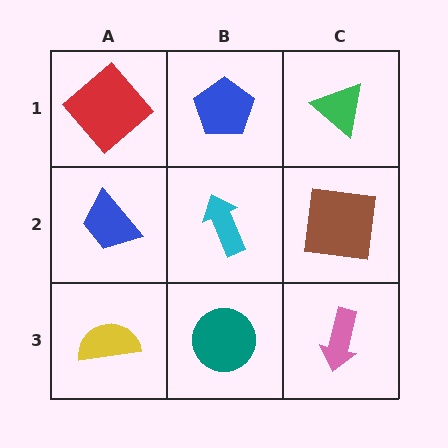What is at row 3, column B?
A teal circle.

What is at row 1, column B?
A blue pentagon.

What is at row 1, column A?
A red diamond.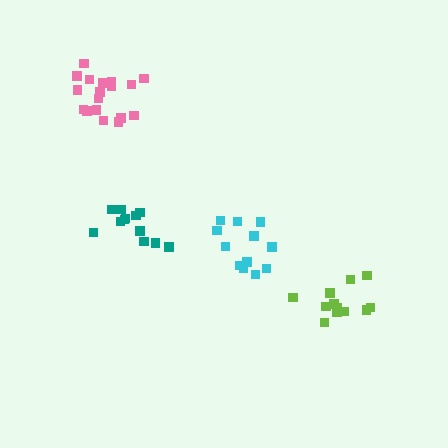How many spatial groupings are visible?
There are 4 spatial groupings.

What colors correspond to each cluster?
The clusters are colored: cyan, teal, lime, pink.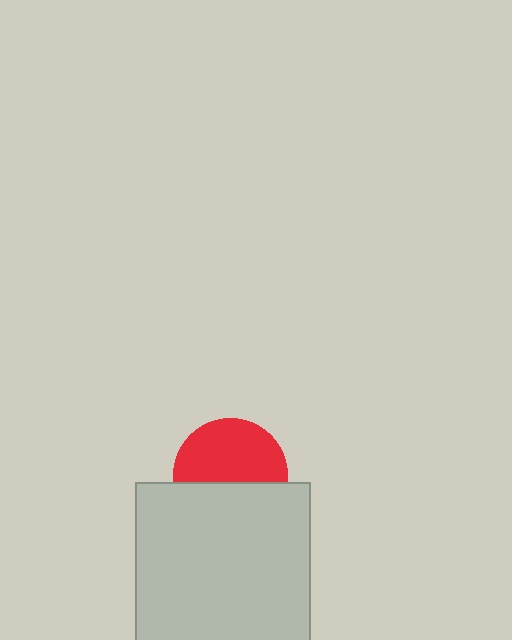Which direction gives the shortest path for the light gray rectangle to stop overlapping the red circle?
Moving down gives the shortest separation.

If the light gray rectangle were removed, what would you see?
You would see the complete red circle.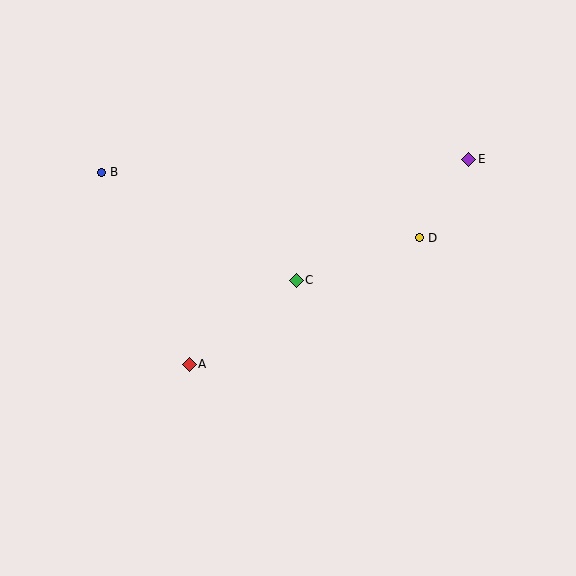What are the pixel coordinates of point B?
Point B is at (101, 172).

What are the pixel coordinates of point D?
Point D is at (419, 238).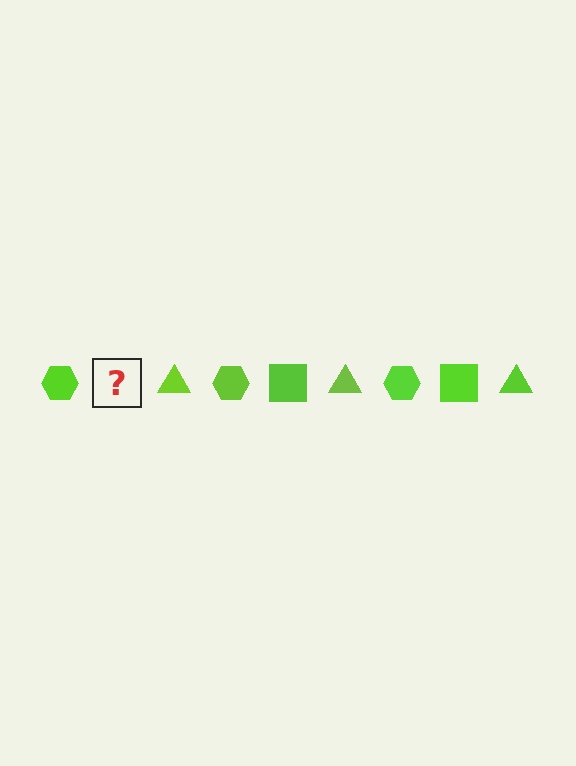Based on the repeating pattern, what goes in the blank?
The blank should be a lime square.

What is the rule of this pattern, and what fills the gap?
The rule is that the pattern cycles through hexagon, square, triangle shapes in lime. The gap should be filled with a lime square.